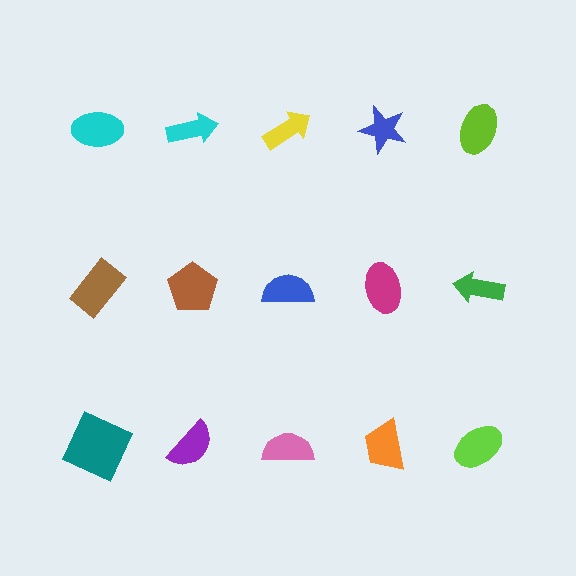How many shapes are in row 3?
5 shapes.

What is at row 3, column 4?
An orange trapezoid.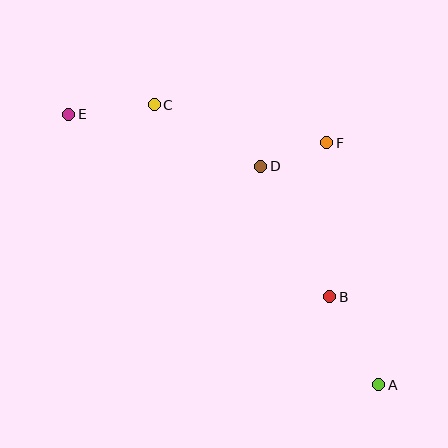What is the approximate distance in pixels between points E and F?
The distance between E and F is approximately 260 pixels.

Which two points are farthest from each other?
Points A and E are farthest from each other.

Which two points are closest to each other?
Points D and F are closest to each other.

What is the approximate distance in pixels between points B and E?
The distance between B and E is approximately 319 pixels.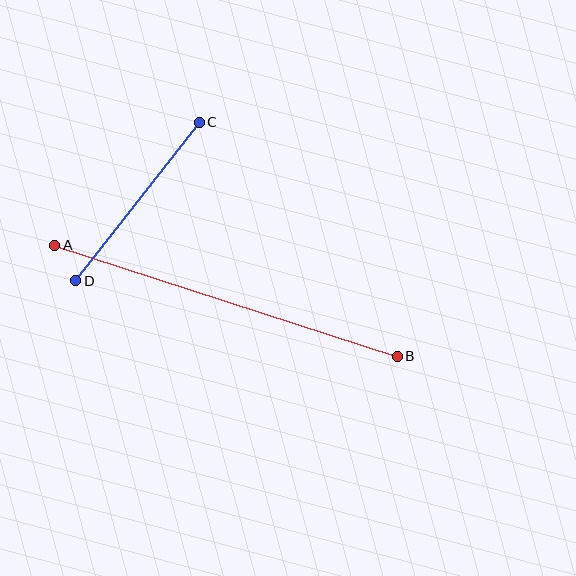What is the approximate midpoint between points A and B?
The midpoint is at approximately (226, 301) pixels.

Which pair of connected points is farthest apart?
Points A and B are farthest apart.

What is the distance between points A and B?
The distance is approximately 360 pixels.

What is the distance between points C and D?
The distance is approximately 201 pixels.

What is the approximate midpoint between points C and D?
The midpoint is at approximately (137, 202) pixels.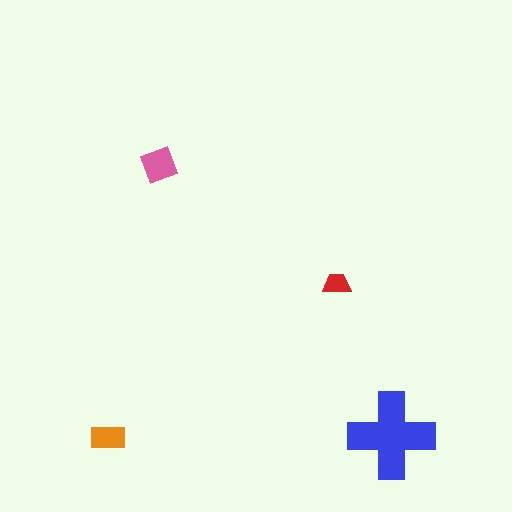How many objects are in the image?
There are 4 objects in the image.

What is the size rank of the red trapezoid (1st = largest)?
4th.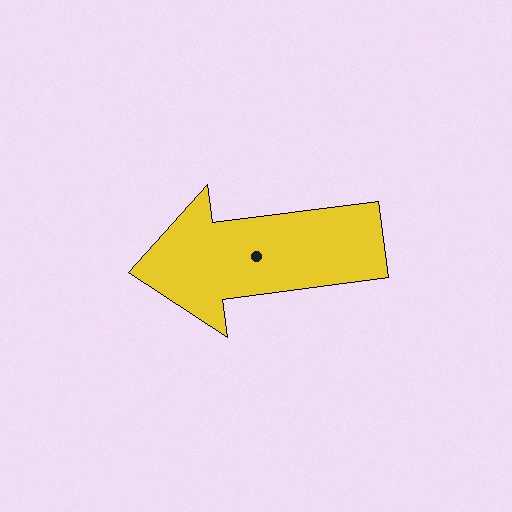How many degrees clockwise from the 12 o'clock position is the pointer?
Approximately 263 degrees.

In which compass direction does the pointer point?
West.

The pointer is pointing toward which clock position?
Roughly 9 o'clock.